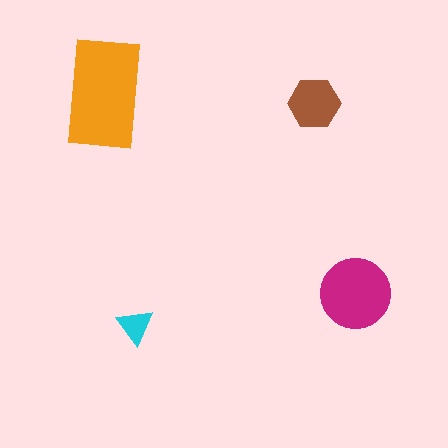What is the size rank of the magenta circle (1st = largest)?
2nd.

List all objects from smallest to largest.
The cyan triangle, the brown hexagon, the magenta circle, the orange rectangle.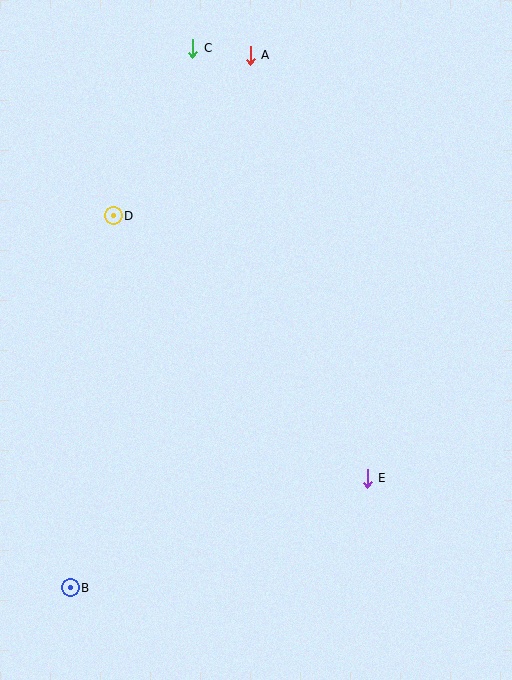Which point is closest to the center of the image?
Point E at (367, 478) is closest to the center.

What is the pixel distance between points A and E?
The distance between A and E is 439 pixels.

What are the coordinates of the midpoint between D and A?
The midpoint between D and A is at (182, 136).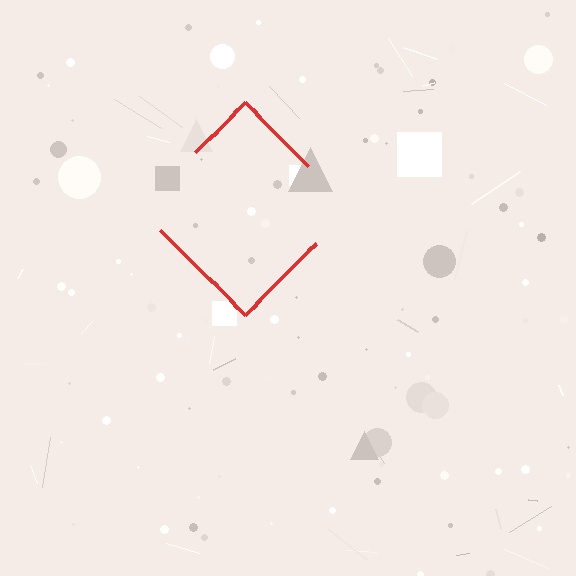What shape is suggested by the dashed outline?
The dashed outline suggests a diamond.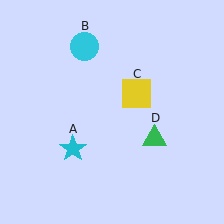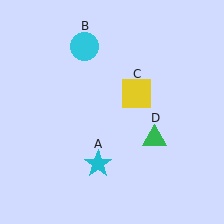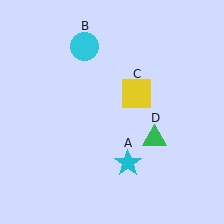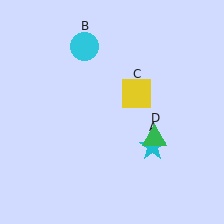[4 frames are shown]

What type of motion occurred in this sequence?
The cyan star (object A) rotated counterclockwise around the center of the scene.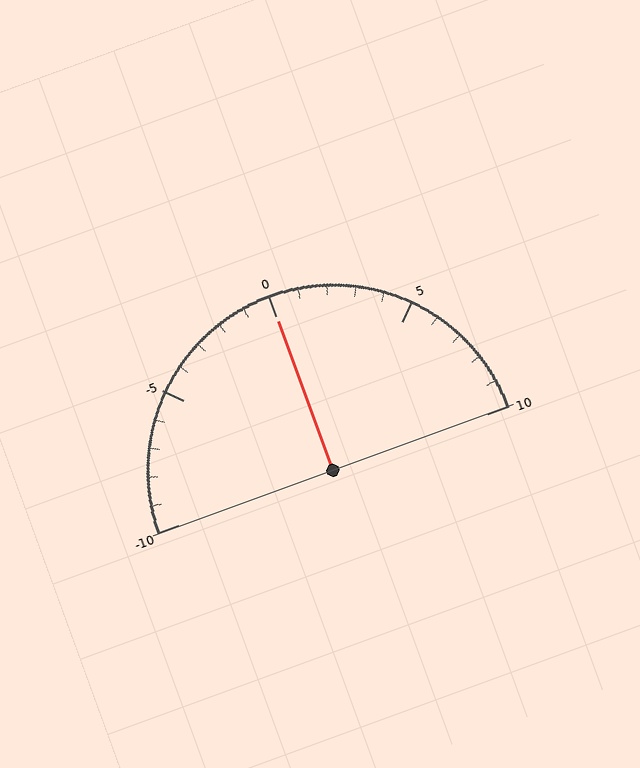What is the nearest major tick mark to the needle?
The nearest major tick mark is 0.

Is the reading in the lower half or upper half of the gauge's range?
The reading is in the upper half of the range (-10 to 10).